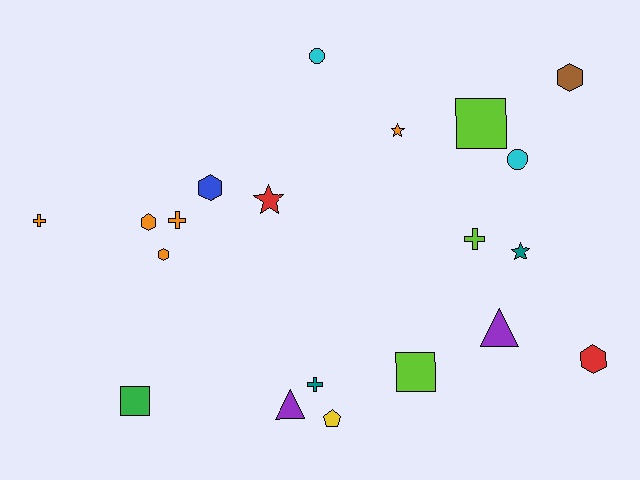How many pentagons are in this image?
There is 1 pentagon.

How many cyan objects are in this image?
There are 2 cyan objects.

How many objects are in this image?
There are 20 objects.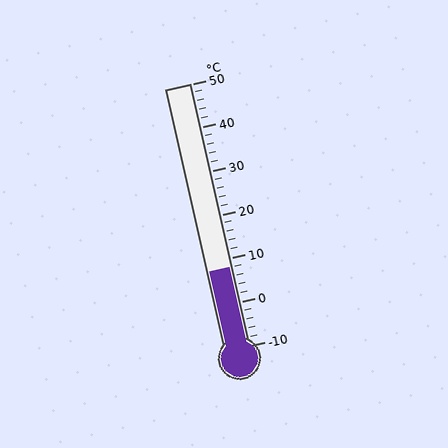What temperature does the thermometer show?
The thermometer shows approximately 8°C.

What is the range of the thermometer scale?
The thermometer scale ranges from -10°C to 50°C.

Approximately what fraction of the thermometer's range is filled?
The thermometer is filled to approximately 30% of its range.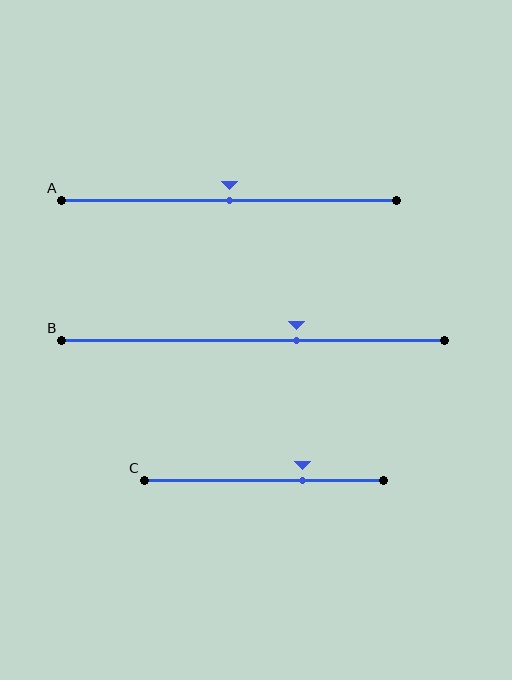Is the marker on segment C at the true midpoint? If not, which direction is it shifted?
No, the marker on segment C is shifted to the right by about 16% of the segment length.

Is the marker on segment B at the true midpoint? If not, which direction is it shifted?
No, the marker on segment B is shifted to the right by about 11% of the segment length.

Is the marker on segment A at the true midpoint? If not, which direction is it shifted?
Yes, the marker on segment A is at the true midpoint.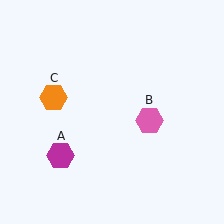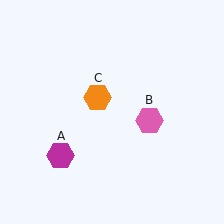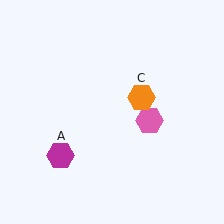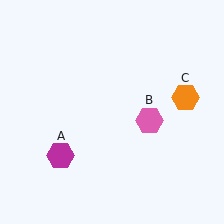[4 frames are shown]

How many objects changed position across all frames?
1 object changed position: orange hexagon (object C).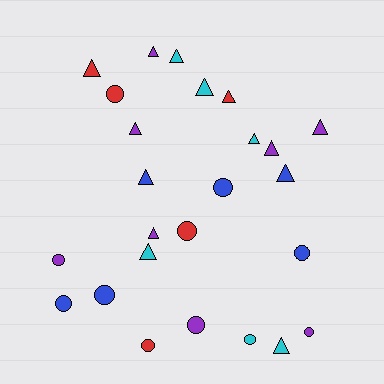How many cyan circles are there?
There is 1 cyan circle.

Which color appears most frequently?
Purple, with 8 objects.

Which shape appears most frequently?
Triangle, with 14 objects.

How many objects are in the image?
There are 25 objects.